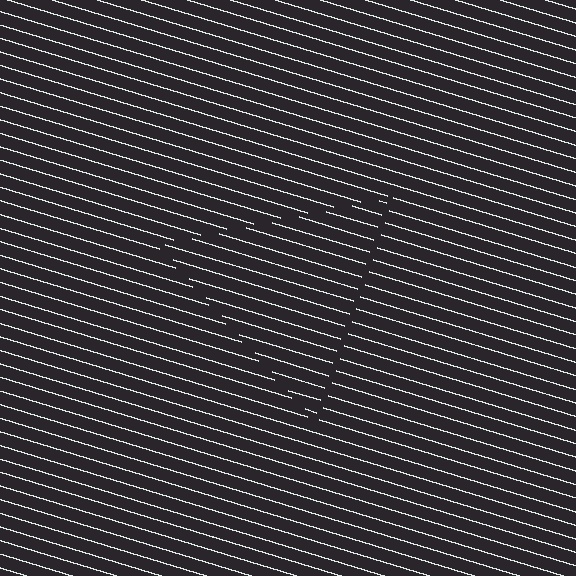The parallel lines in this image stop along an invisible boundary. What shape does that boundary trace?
An illusory triangle. The interior of the shape contains the same grating, shifted by half a period — the contour is defined by the phase discontinuity where line-ends from the inner and outer gratings abut.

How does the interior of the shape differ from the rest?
The interior of the shape contains the same grating, shifted by half a period — the contour is defined by the phase discontinuity where line-ends from the inner and outer gratings abut.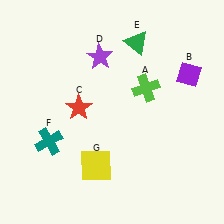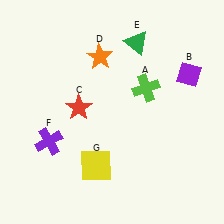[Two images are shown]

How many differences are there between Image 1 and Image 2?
There are 2 differences between the two images.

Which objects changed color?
D changed from purple to orange. F changed from teal to purple.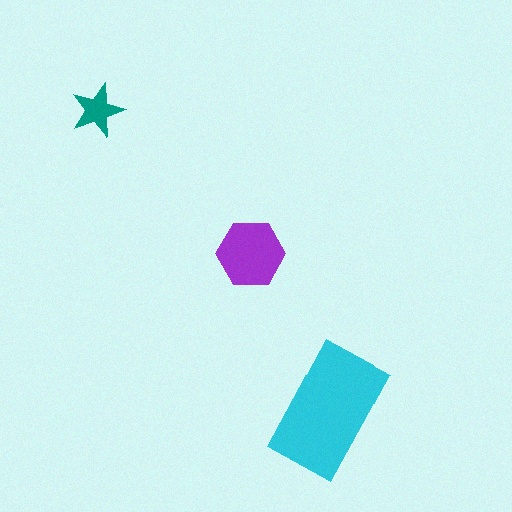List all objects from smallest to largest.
The teal star, the purple hexagon, the cyan rectangle.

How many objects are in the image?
There are 3 objects in the image.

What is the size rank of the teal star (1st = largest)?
3rd.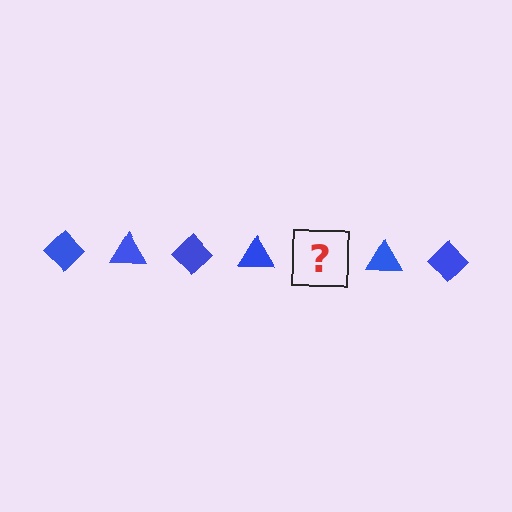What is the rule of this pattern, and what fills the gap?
The rule is that the pattern cycles through diamond, triangle shapes in blue. The gap should be filled with a blue diamond.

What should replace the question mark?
The question mark should be replaced with a blue diamond.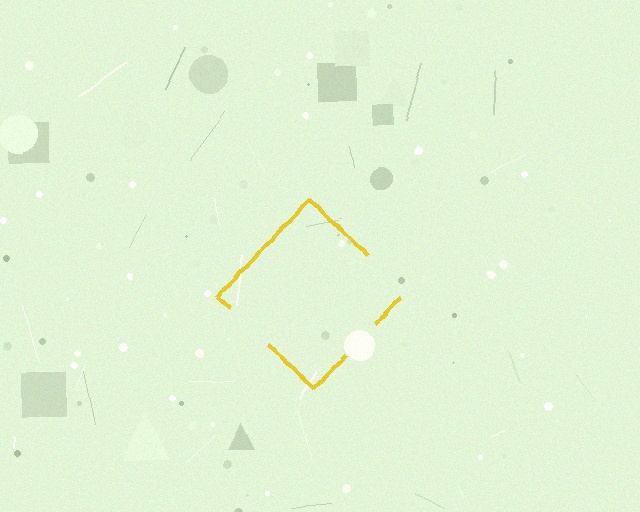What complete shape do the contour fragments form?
The contour fragments form a diamond.